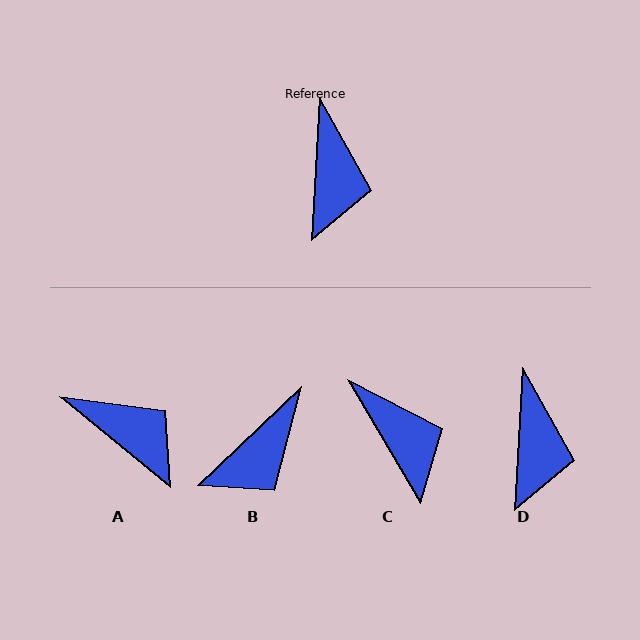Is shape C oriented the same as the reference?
No, it is off by about 34 degrees.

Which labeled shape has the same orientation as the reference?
D.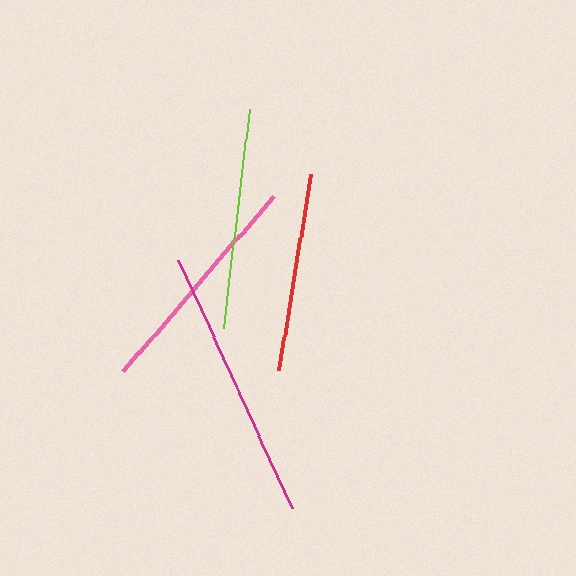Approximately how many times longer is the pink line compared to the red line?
The pink line is approximately 1.2 times the length of the red line.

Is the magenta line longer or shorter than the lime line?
The magenta line is longer than the lime line.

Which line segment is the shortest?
The red line is the shortest at approximately 199 pixels.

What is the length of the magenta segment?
The magenta segment is approximately 273 pixels long.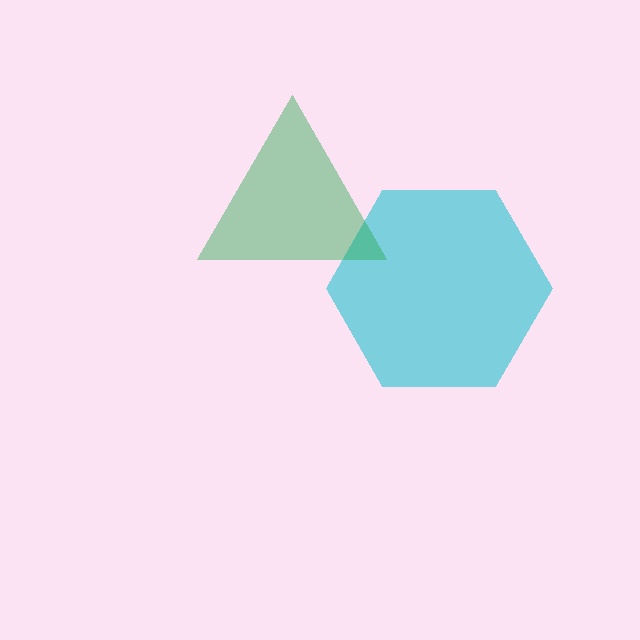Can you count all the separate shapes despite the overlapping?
Yes, there are 2 separate shapes.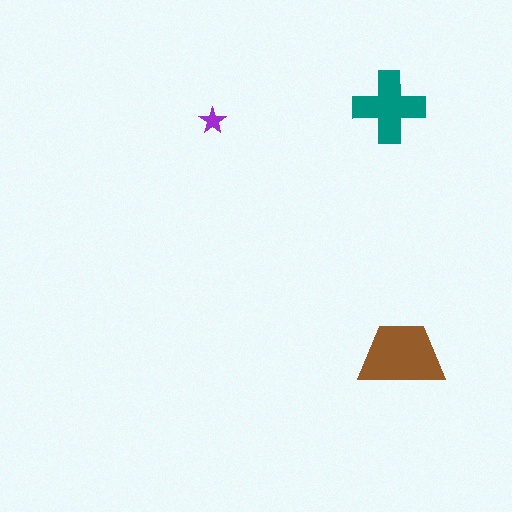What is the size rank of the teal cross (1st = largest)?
2nd.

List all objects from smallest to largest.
The purple star, the teal cross, the brown trapezoid.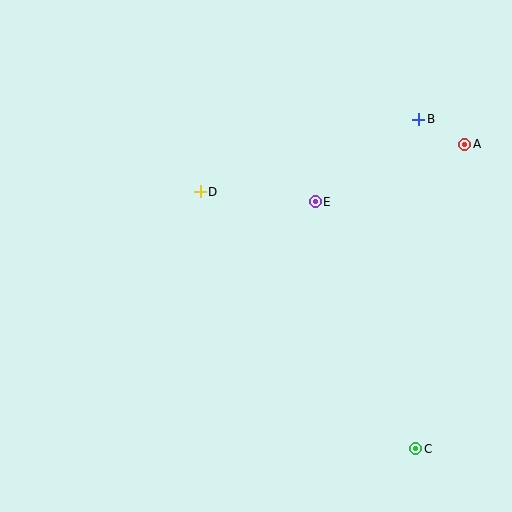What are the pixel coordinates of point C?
Point C is at (416, 449).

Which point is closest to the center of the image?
Point E at (315, 202) is closest to the center.